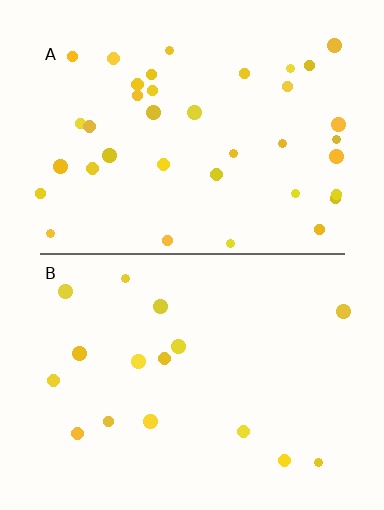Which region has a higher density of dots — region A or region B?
A (the top).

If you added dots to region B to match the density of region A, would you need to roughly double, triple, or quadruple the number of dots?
Approximately double.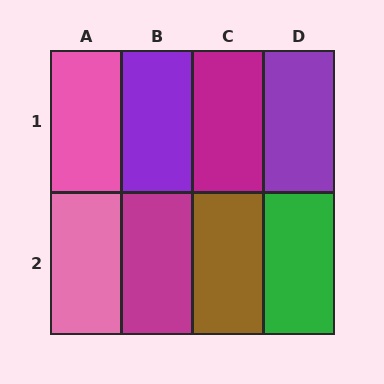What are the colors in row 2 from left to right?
Pink, magenta, brown, green.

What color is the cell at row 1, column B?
Purple.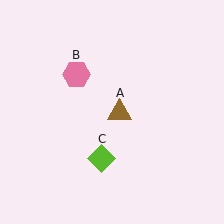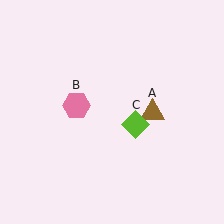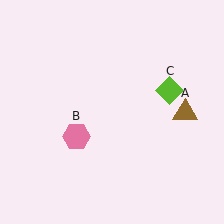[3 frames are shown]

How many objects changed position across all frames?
3 objects changed position: brown triangle (object A), pink hexagon (object B), lime diamond (object C).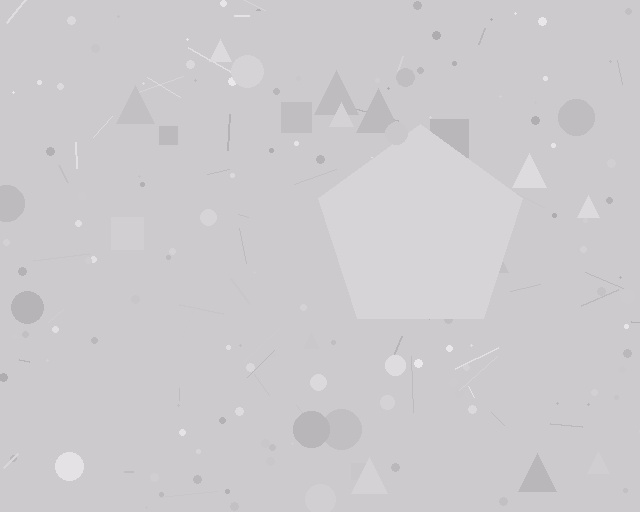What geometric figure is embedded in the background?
A pentagon is embedded in the background.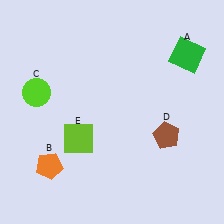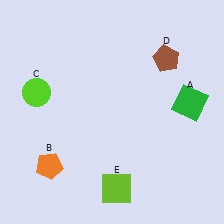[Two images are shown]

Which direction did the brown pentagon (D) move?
The brown pentagon (D) moved up.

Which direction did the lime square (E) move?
The lime square (E) moved down.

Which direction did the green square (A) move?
The green square (A) moved down.